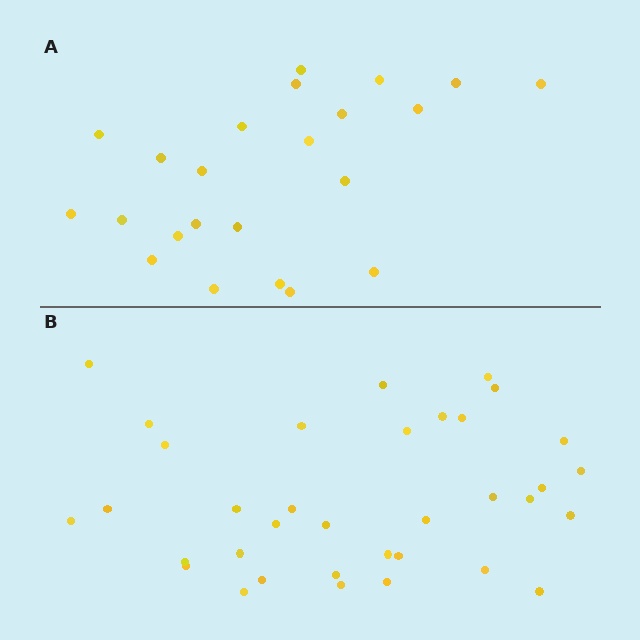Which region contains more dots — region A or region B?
Region B (the bottom region) has more dots.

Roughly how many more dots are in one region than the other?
Region B has roughly 12 or so more dots than region A.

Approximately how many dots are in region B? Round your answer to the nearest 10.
About 40 dots. (The exact count is 35, which rounds to 40.)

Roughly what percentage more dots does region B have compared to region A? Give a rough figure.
About 50% more.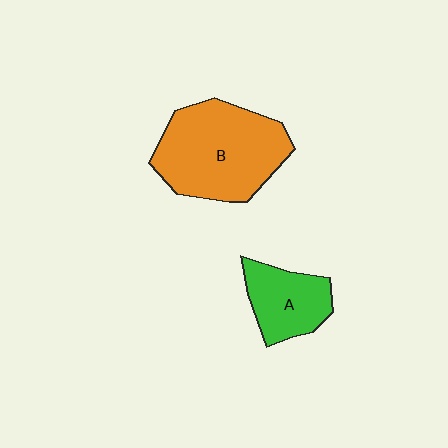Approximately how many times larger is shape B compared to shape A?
Approximately 2.0 times.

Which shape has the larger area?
Shape B (orange).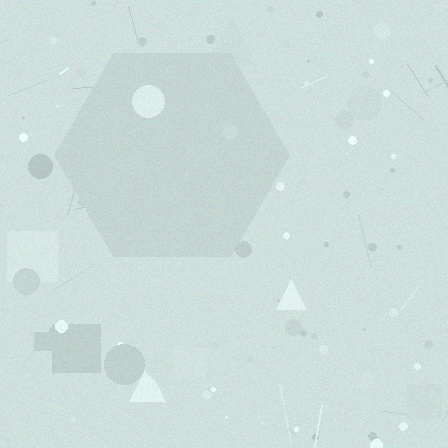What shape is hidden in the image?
A hexagon is hidden in the image.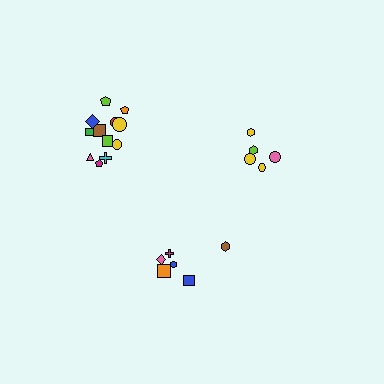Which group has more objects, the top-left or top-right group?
The top-left group.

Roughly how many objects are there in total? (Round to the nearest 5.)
Roughly 25 objects in total.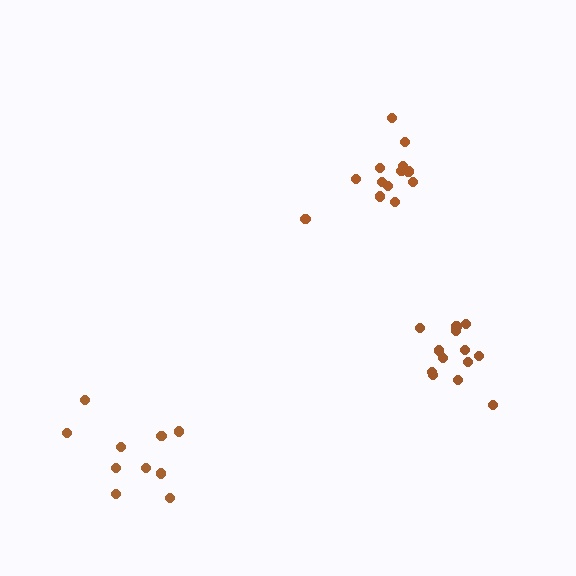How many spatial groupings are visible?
There are 3 spatial groupings.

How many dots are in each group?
Group 1: 10 dots, Group 2: 13 dots, Group 3: 13 dots (36 total).